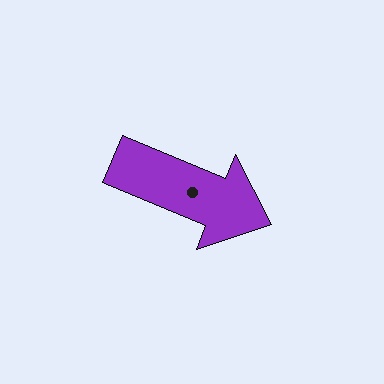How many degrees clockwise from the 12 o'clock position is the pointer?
Approximately 113 degrees.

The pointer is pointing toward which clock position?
Roughly 4 o'clock.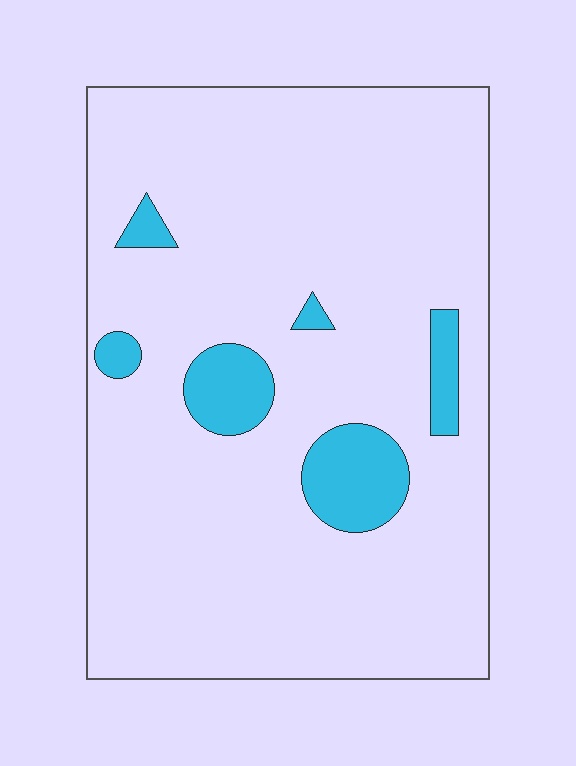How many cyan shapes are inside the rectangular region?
6.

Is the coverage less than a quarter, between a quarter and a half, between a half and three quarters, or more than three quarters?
Less than a quarter.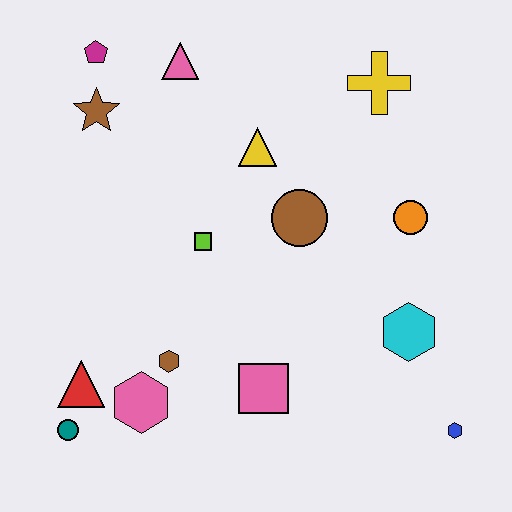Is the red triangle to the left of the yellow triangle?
Yes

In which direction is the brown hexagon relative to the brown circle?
The brown hexagon is below the brown circle.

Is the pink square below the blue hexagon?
No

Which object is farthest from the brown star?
The blue hexagon is farthest from the brown star.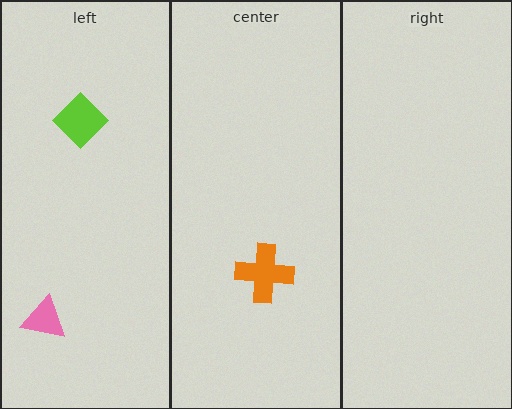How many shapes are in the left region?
2.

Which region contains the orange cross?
The center region.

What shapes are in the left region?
The lime diamond, the pink triangle.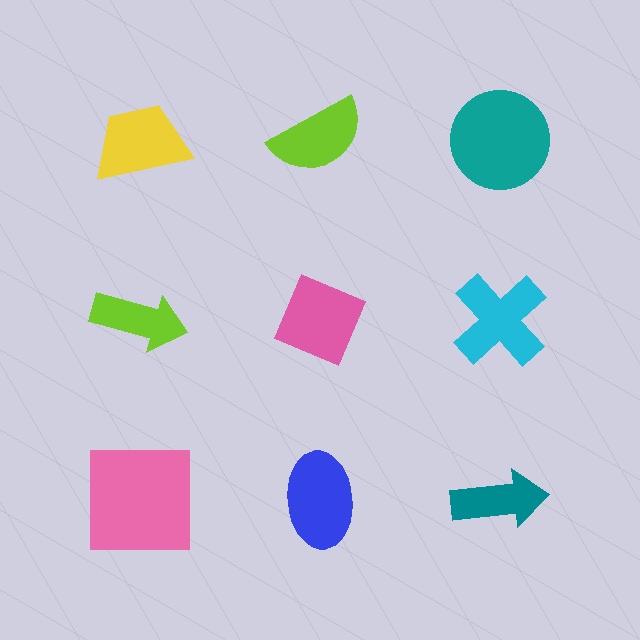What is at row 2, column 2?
A pink diamond.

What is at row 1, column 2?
A lime semicircle.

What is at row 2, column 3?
A cyan cross.